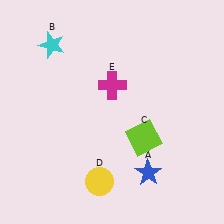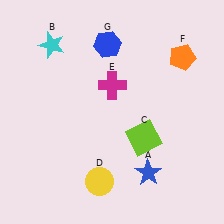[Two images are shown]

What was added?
An orange pentagon (F), a blue hexagon (G) were added in Image 2.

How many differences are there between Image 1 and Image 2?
There are 2 differences between the two images.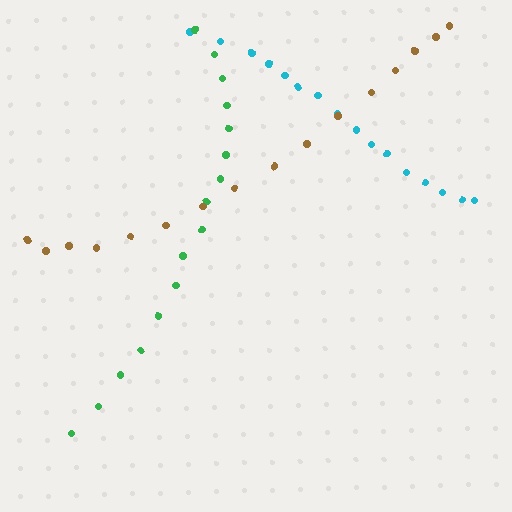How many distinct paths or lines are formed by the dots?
There are 3 distinct paths.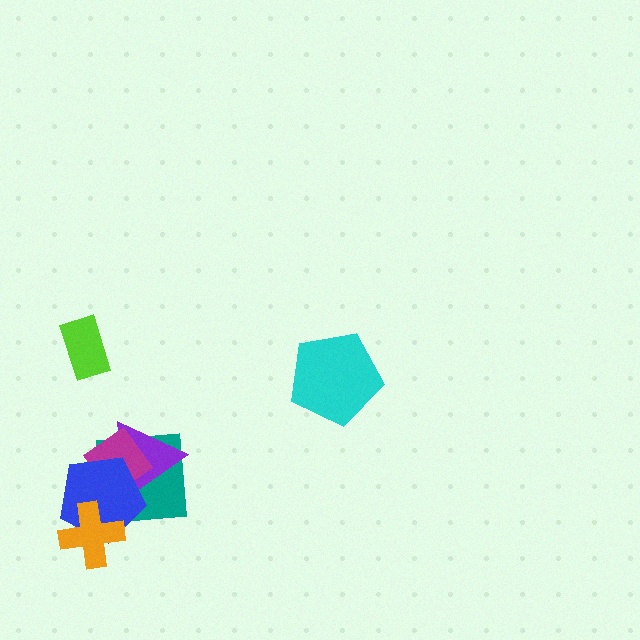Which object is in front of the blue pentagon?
The orange cross is in front of the blue pentagon.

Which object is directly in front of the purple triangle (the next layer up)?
The magenta diamond is directly in front of the purple triangle.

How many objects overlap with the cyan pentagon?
0 objects overlap with the cyan pentagon.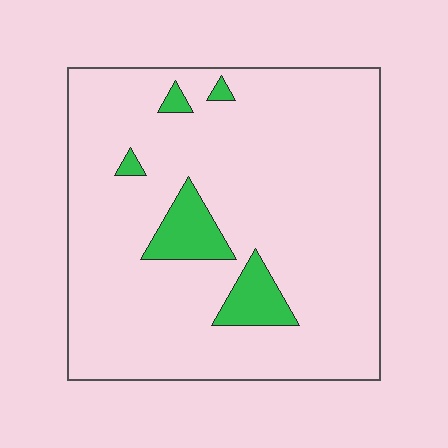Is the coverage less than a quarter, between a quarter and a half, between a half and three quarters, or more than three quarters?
Less than a quarter.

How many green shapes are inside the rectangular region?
5.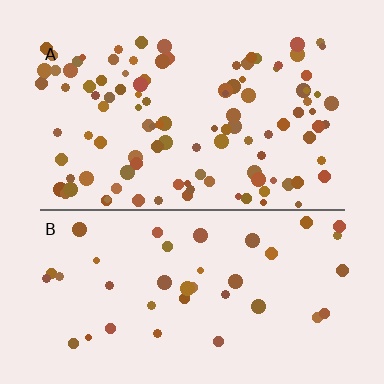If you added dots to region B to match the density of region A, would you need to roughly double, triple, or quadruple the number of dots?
Approximately triple.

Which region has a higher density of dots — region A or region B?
A (the top).